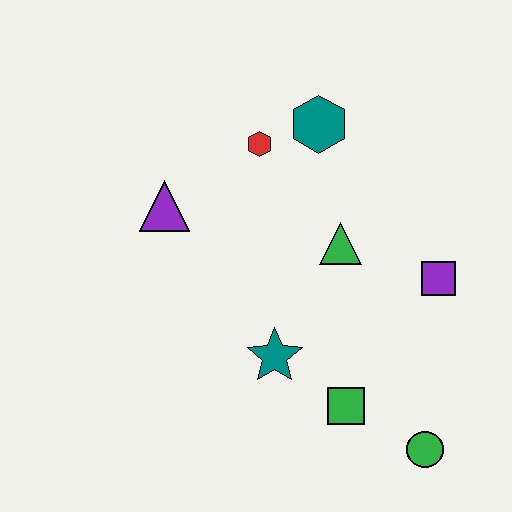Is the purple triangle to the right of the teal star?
No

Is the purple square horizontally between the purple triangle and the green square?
No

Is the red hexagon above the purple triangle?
Yes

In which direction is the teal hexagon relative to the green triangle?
The teal hexagon is above the green triangle.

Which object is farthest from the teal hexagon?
The green circle is farthest from the teal hexagon.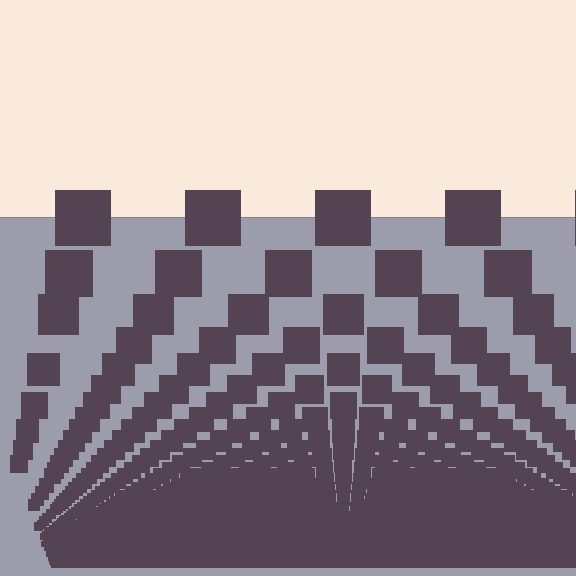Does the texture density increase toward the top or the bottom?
Density increases toward the bottom.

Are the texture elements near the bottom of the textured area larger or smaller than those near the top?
Smaller. The gradient is inverted — elements near the bottom are smaller and denser.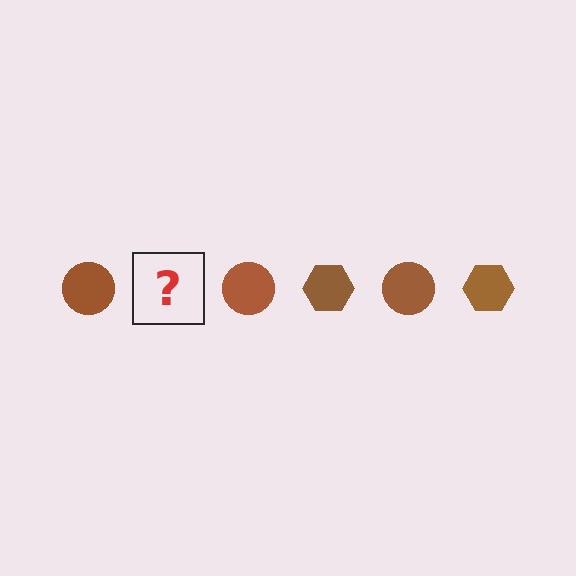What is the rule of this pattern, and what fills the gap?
The rule is that the pattern cycles through circle, hexagon shapes in brown. The gap should be filled with a brown hexagon.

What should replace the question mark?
The question mark should be replaced with a brown hexagon.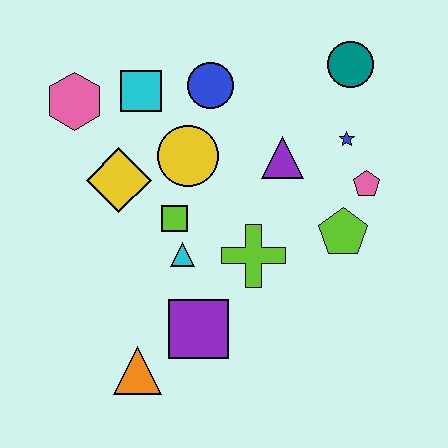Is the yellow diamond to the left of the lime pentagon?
Yes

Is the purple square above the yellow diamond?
No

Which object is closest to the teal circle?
The blue star is closest to the teal circle.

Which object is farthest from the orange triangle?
The teal circle is farthest from the orange triangle.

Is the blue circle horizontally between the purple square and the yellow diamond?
No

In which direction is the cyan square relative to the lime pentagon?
The cyan square is to the left of the lime pentagon.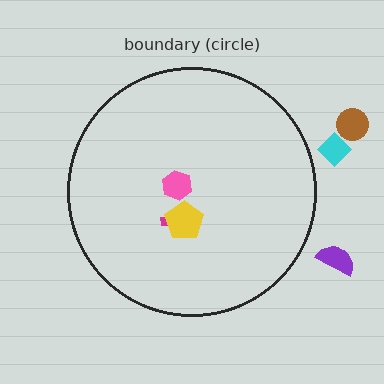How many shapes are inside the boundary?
3 inside, 3 outside.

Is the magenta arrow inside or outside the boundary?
Inside.